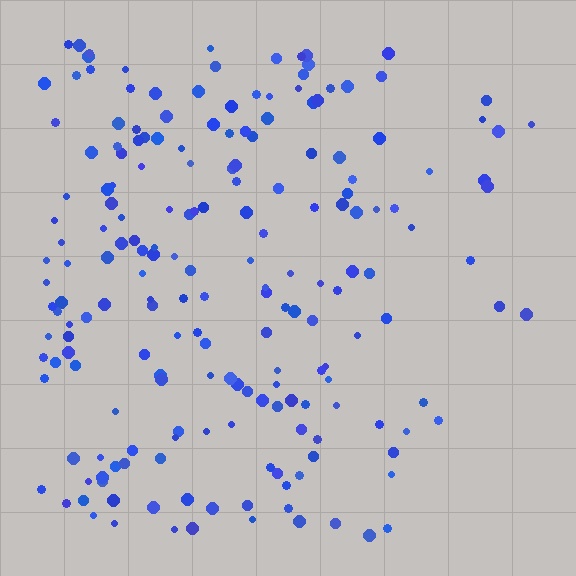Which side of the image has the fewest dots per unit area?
The right.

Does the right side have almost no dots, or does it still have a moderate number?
Still a moderate number, just noticeably fewer than the left.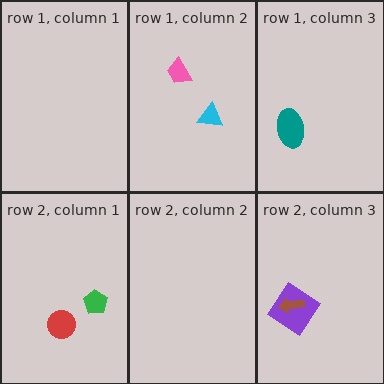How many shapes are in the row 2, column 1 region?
2.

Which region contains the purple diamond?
The row 2, column 3 region.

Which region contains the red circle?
The row 2, column 1 region.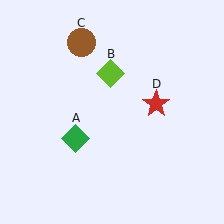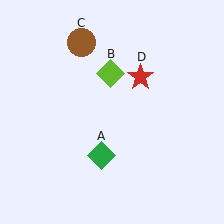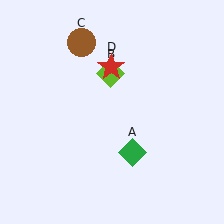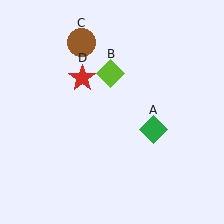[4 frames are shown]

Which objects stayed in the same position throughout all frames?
Lime diamond (object B) and brown circle (object C) remained stationary.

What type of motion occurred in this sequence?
The green diamond (object A), red star (object D) rotated counterclockwise around the center of the scene.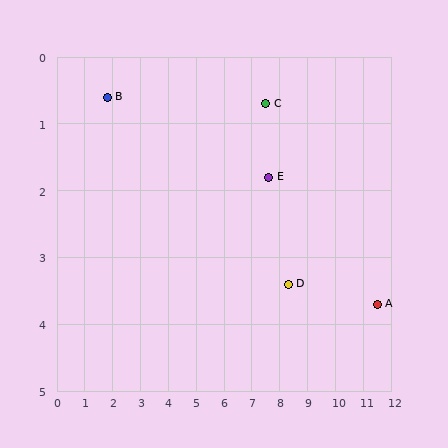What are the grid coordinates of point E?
Point E is at approximately (7.6, 1.8).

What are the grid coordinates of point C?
Point C is at approximately (7.5, 0.7).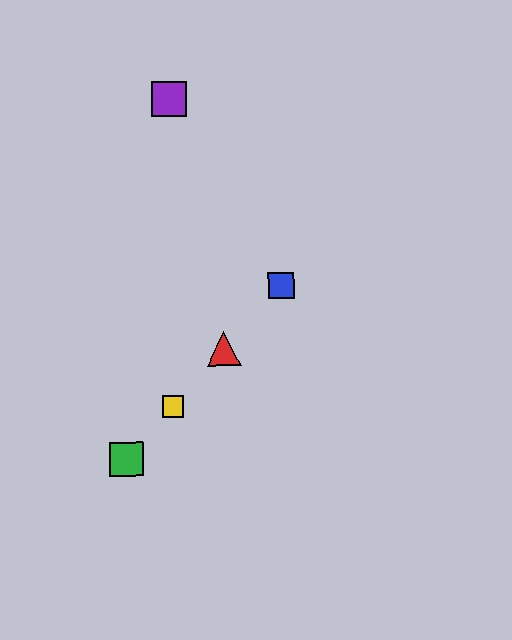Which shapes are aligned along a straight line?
The red triangle, the blue square, the green square, the yellow square are aligned along a straight line.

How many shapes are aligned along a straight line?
4 shapes (the red triangle, the blue square, the green square, the yellow square) are aligned along a straight line.